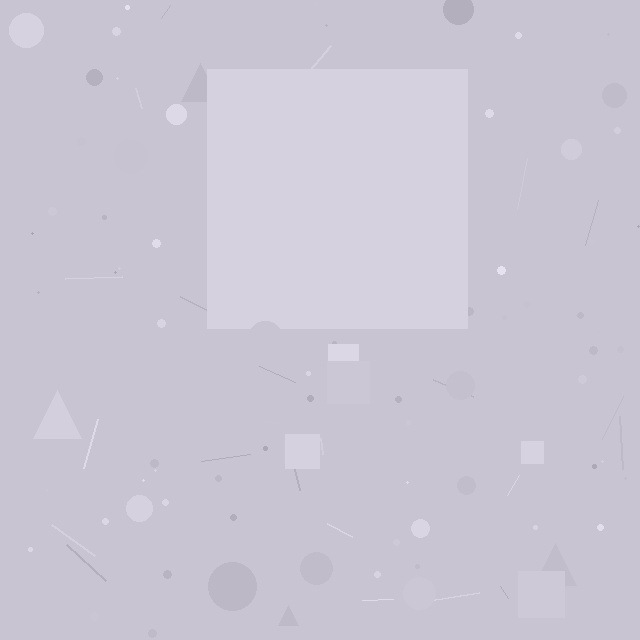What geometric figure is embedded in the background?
A square is embedded in the background.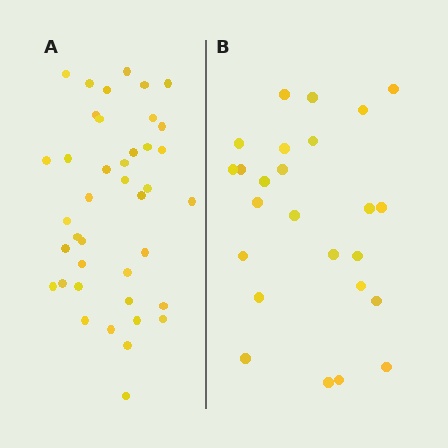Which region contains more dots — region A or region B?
Region A (the left region) has more dots.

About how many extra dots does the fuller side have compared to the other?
Region A has approximately 15 more dots than region B.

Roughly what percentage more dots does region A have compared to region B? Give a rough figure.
About 60% more.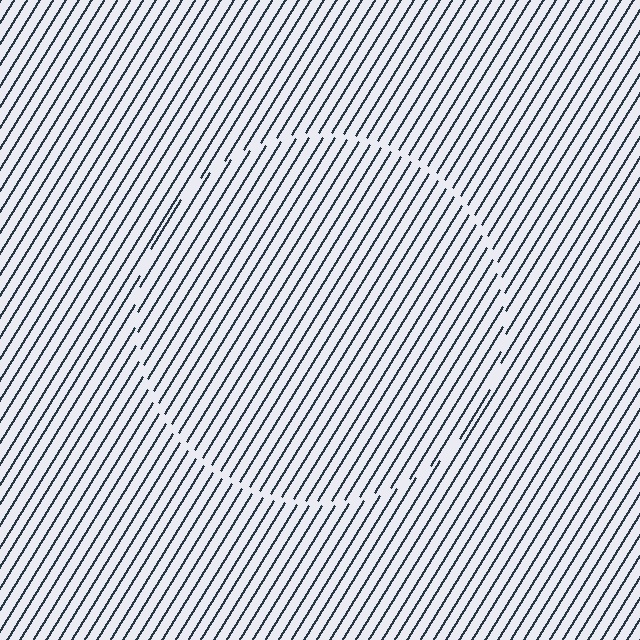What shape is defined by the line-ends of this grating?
An illusory circle. The interior of the shape contains the same grating, shifted by half a period — the contour is defined by the phase discontinuity where line-ends from the inner and outer gratings abut.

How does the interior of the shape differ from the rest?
The interior of the shape contains the same grating, shifted by half a period — the contour is defined by the phase discontinuity where line-ends from the inner and outer gratings abut.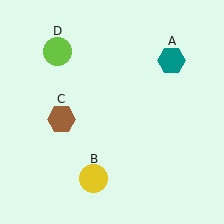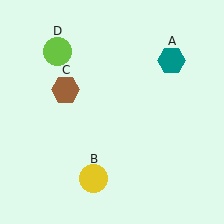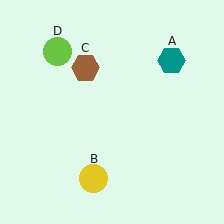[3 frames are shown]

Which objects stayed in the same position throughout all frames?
Teal hexagon (object A) and yellow circle (object B) and lime circle (object D) remained stationary.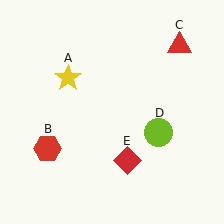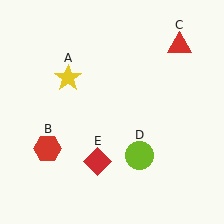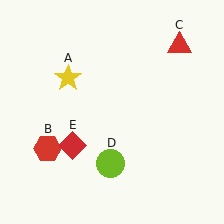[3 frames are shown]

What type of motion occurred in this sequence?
The lime circle (object D), red diamond (object E) rotated clockwise around the center of the scene.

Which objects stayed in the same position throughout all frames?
Yellow star (object A) and red hexagon (object B) and red triangle (object C) remained stationary.